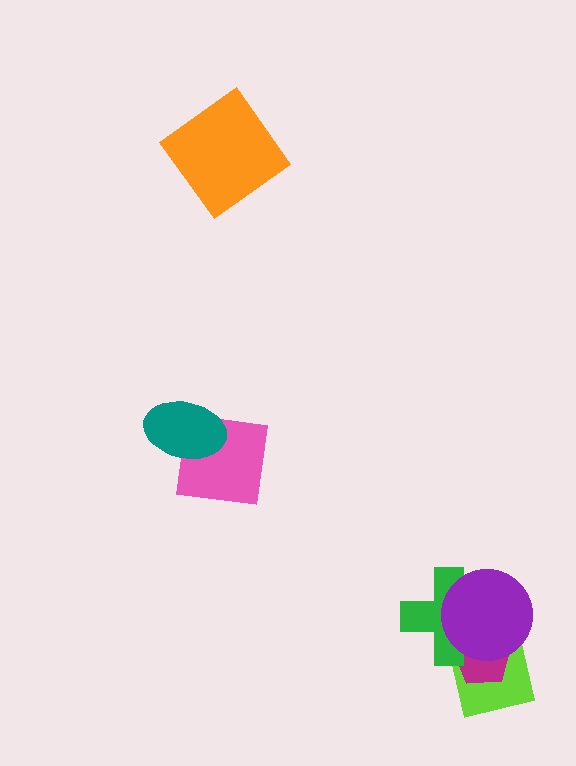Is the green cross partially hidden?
Yes, it is partially covered by another shape.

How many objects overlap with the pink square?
1 object overlaps with the pink square.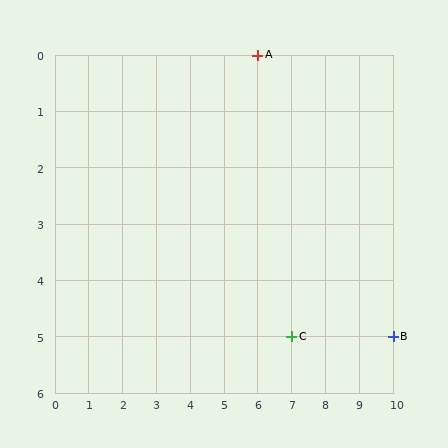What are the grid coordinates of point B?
Point B is at grid coordinates (10, 5).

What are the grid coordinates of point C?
Point C is at grid coordinates (7, 5).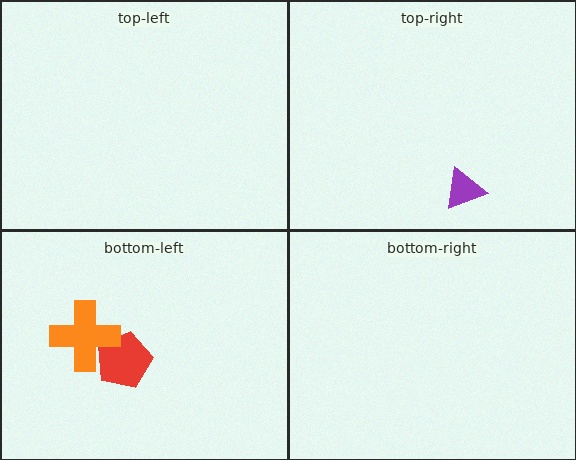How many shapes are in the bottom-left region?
2.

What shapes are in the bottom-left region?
The red pentagon, the orange cross.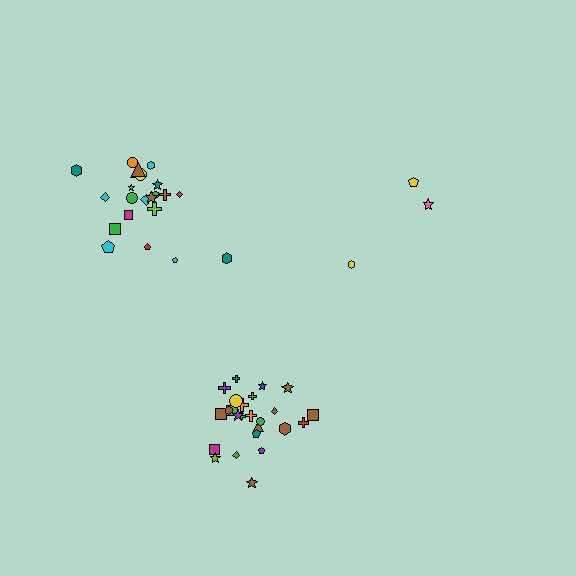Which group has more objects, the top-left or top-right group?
The top-left group.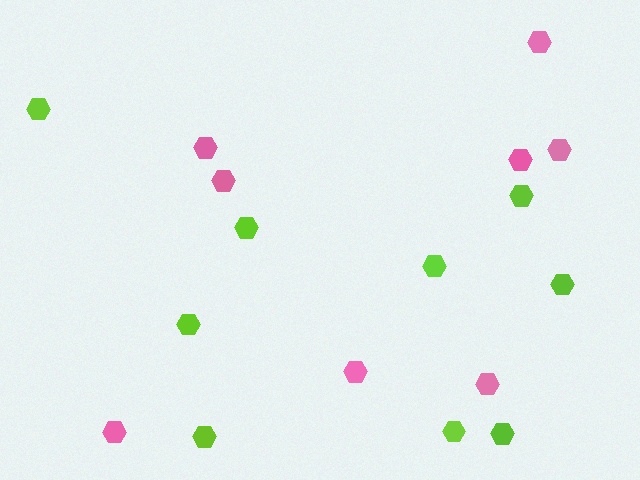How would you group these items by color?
There are 2 groups: one group of lime hexagons (9) and one group of pink hexagons (8).